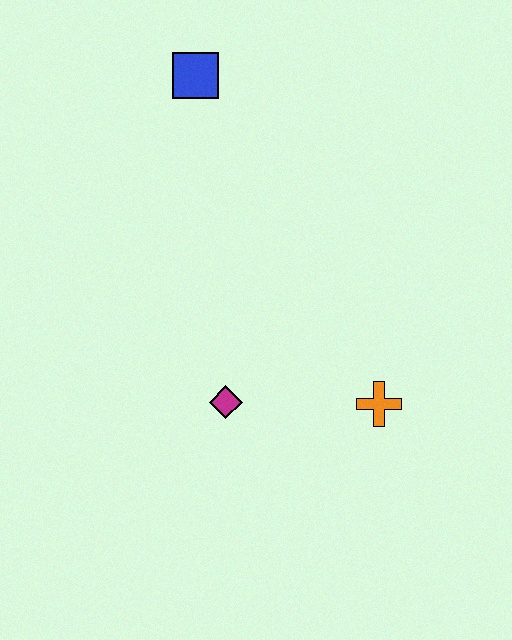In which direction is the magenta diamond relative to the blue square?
The magenta diamond is below the blue square.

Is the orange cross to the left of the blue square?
No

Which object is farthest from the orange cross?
The blue square is farthest from the orange cross.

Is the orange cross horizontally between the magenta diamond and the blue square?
No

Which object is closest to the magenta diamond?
The orange cross is closest to the magenta diamond.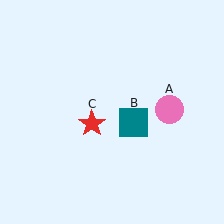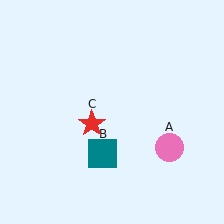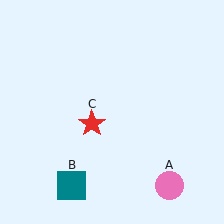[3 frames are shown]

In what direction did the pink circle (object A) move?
The pink circle (object A) moved down.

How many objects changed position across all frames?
2 objects changed position: pink circle (object A), teal square (object B).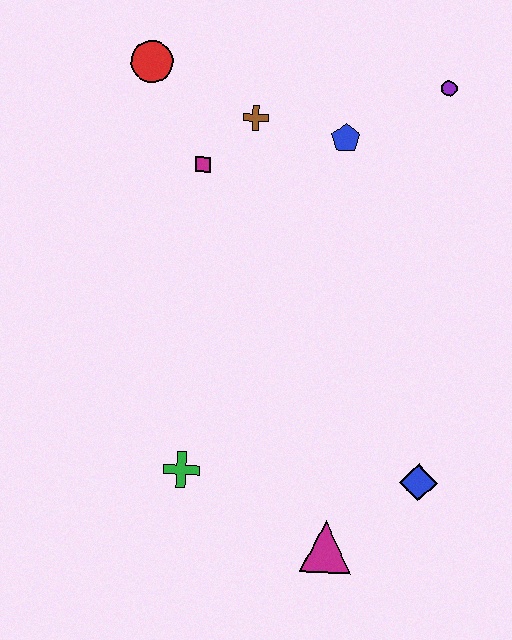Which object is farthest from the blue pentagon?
The magenta triangle is farthest from the blue pentagon.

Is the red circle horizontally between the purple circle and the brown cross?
No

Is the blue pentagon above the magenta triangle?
Yes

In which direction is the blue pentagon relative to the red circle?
The blue pentagon is to the right of the red circle.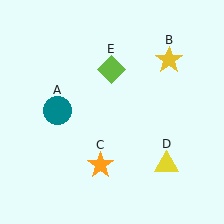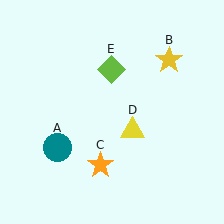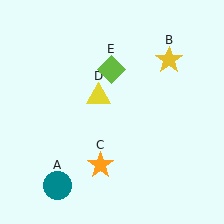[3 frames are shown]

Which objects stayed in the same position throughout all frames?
Yellow star (object B) and orange star (object C) and lime diamond (object E) remained stationary.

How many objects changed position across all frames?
2 objects changed position: teal circle (object A), yellow triangle (object D).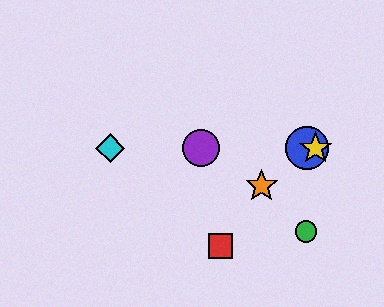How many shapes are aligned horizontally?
4 shapes (the blue circle, the yellow star, the purple circle, the cyan diamond) are aligned horizontally.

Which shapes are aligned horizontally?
The blue circle, the yellow star, the purple circle, the cyan diamond are aligned horizontally.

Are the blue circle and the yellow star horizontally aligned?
Yes, both are at y≈148.